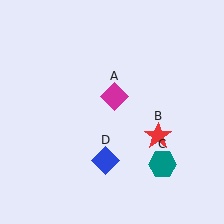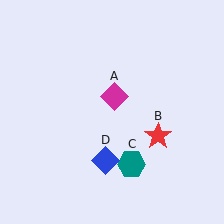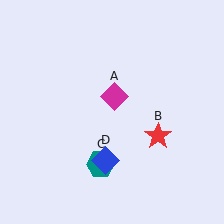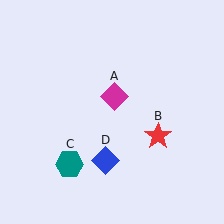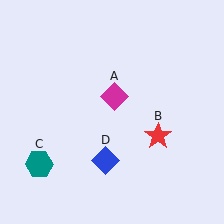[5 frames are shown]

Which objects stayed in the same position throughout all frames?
Magenta diamond (object A) and red star (object B) and blue diamond (object D) remained stationary.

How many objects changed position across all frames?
1 object changed position: teal hexagon (object C).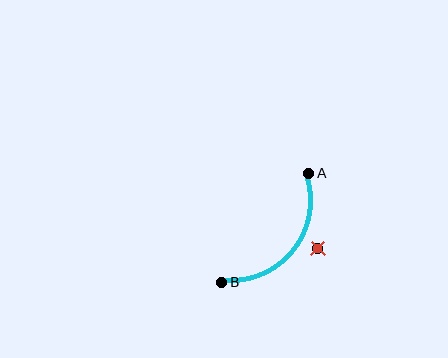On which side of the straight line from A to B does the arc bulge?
The arc bulges below and to the right of the straight line connecting A and B.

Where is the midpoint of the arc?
The arc midpoint is the point on the curve farthest from the straight line joining A and B. It sits below and to the right of that line.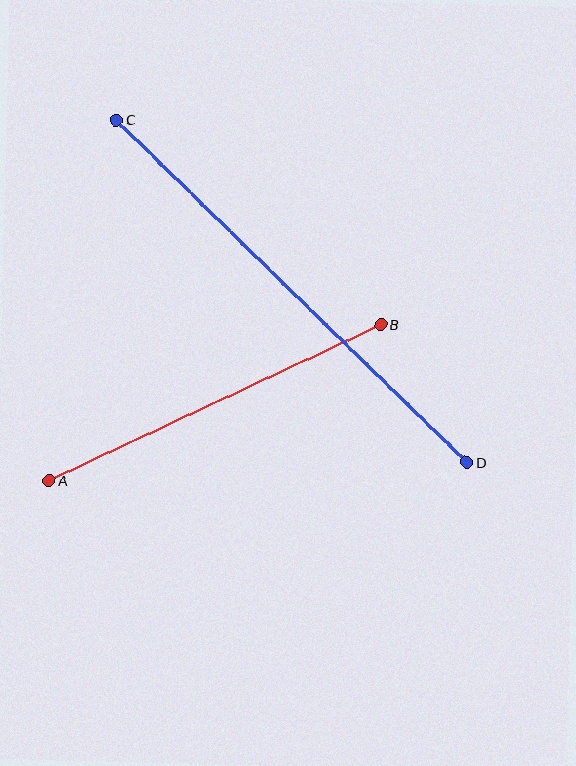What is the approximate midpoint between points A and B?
The midpoint is at approximately (215, 403) pixels.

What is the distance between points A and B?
The distance is approximately 367 pixels.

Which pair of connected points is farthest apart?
Points C and D are farthest apart.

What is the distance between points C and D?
The distance is approximately 490 pixels.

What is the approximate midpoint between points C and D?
The midpoint is at approximately (292, 291) pixels.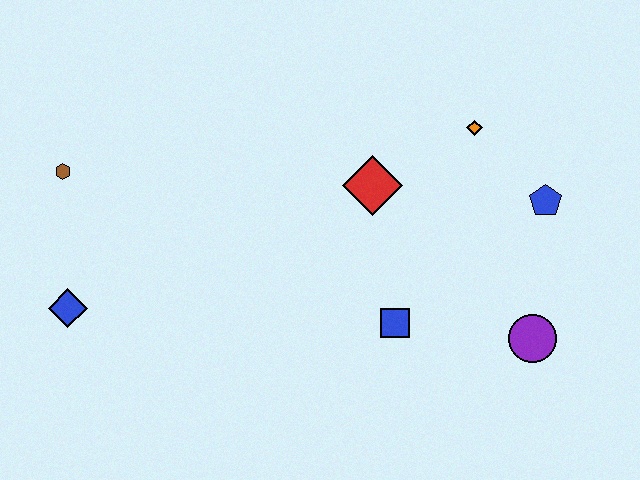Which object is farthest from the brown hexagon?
The purple circle is farthest from the brown hexagon.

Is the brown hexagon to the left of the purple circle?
Yes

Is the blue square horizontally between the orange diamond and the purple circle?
No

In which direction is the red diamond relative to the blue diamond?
The red diamond is to the right of the blue diamond.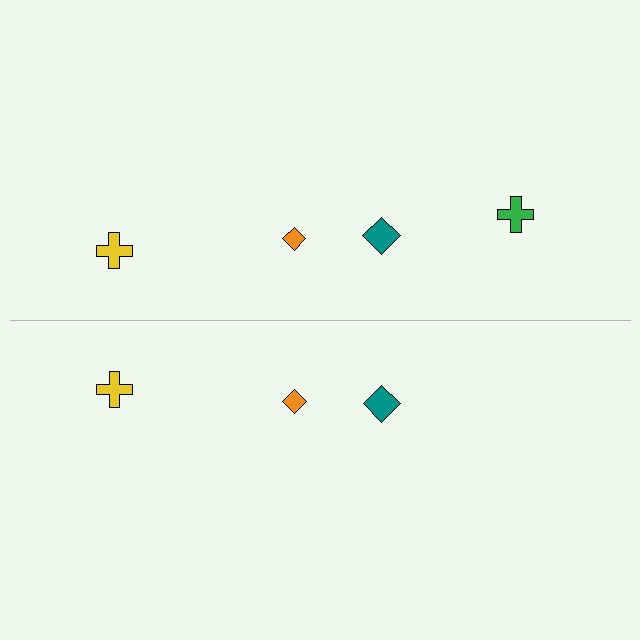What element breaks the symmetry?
A green cross is missing from the bottom side.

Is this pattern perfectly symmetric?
No, the pattern is not perfectly symmetric. A green cross is missing from the bottom side.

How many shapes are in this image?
There are 7 shapes in this image.